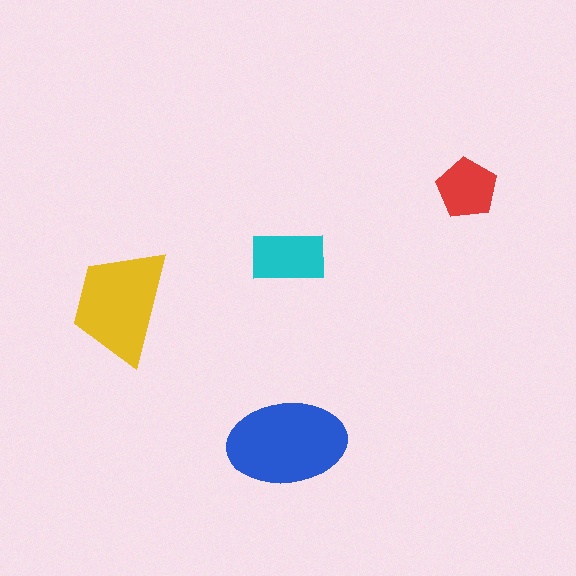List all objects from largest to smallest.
The blue ellipse, the yellow trapezoid, the cyan rectangle, the red pentagon.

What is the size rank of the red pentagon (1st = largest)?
4th.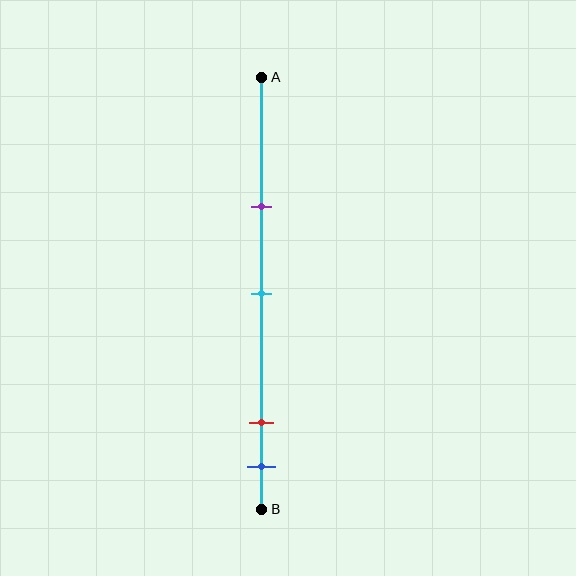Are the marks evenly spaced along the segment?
No, the marks are not evenly spaced.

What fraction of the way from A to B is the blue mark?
The blue mark is approximately 90% (0.9) of the way from A to B.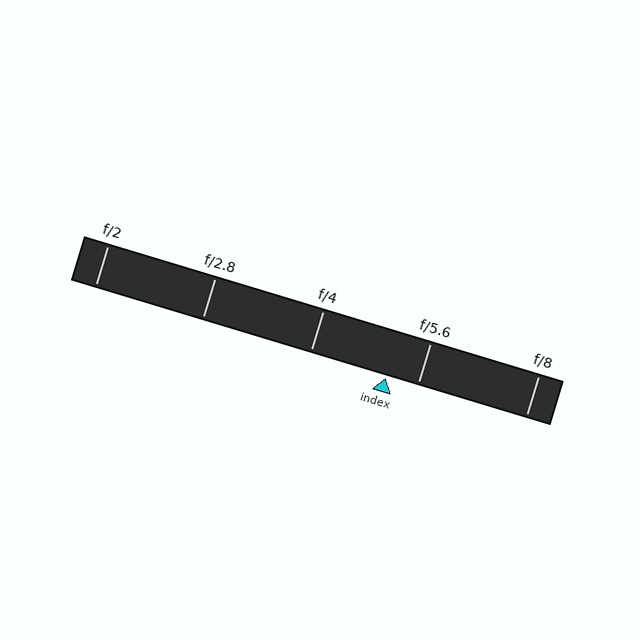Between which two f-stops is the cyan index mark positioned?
The index mark is between f/4 and f/5.6.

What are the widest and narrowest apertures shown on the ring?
The widest aperture shown is f/2 and the narrowest is f/8.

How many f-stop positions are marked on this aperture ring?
There are 5 f-stop positions marked.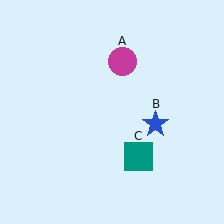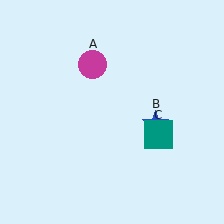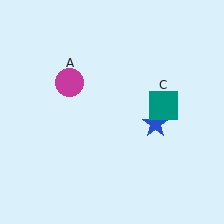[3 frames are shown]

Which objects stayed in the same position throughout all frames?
Blue star (object B) remained stationary.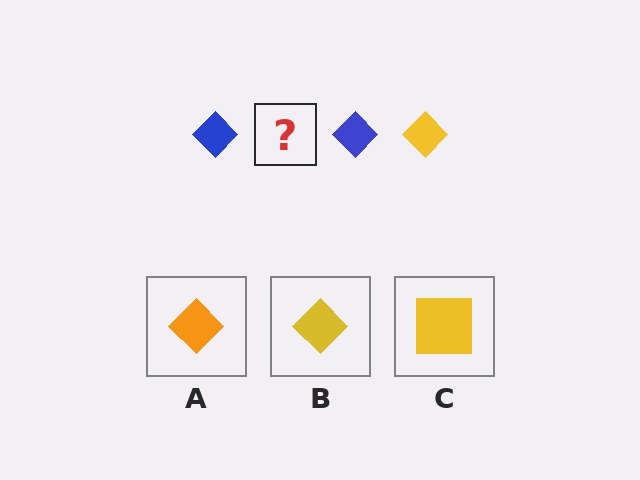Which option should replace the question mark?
Option B.